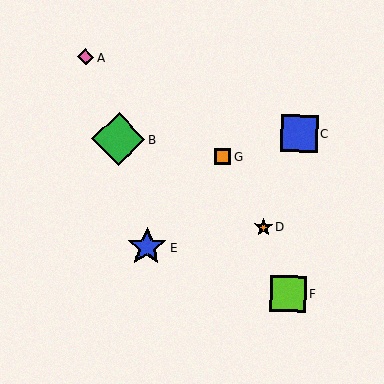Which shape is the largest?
The green diamond (labeled B) is the largest.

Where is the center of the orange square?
The center of the orange square is at (223, 156).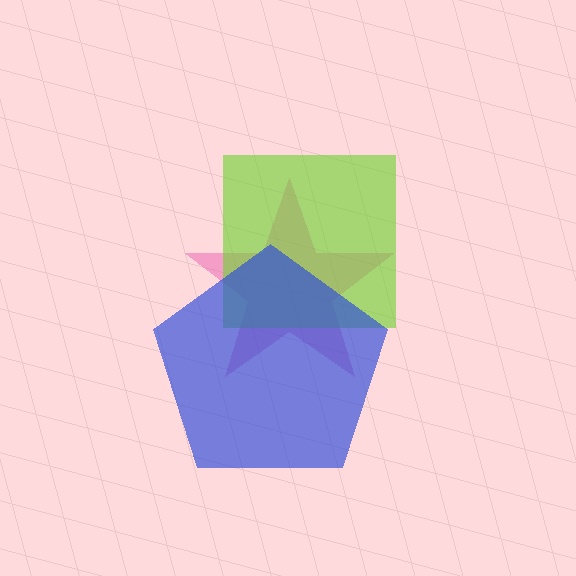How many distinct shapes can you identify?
There are 3 distinct shapes: a pink star, a lime square, a blue pentagon.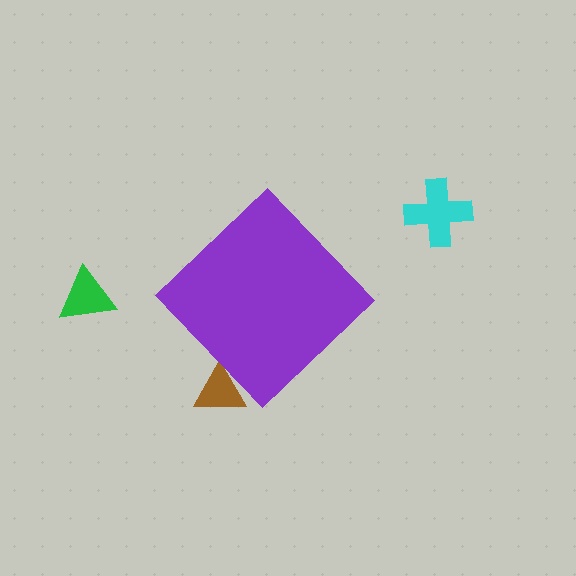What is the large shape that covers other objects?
A purple diamond.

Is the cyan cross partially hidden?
No, the cyan cross is fully visible.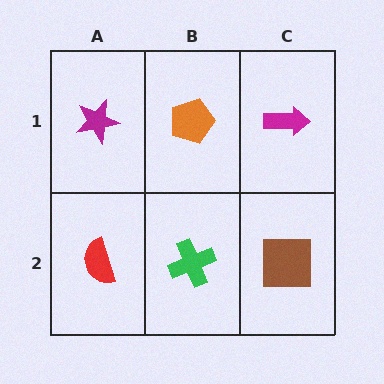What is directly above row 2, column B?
An orange pentagon.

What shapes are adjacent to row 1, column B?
A green cross (row 2, column B), a magenta star (row 1, column A), a magenta arrow (row 1, column C).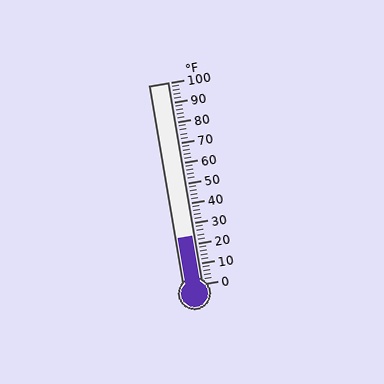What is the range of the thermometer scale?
The thermometer scale ranges from 0°F to 100°F.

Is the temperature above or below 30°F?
The temperature is below 30°F.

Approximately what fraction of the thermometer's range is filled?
The thermometer is filled to approximately 25% of its range.